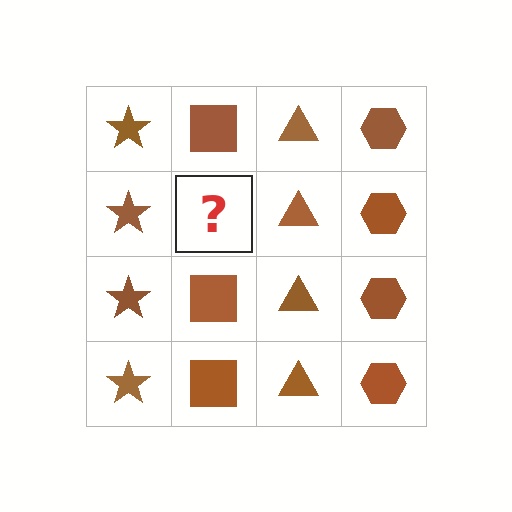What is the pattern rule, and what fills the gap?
The rule is that each column has a consistent shape. The gap should be filled with a brown square.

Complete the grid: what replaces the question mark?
The question mark should be replaced with a brown square.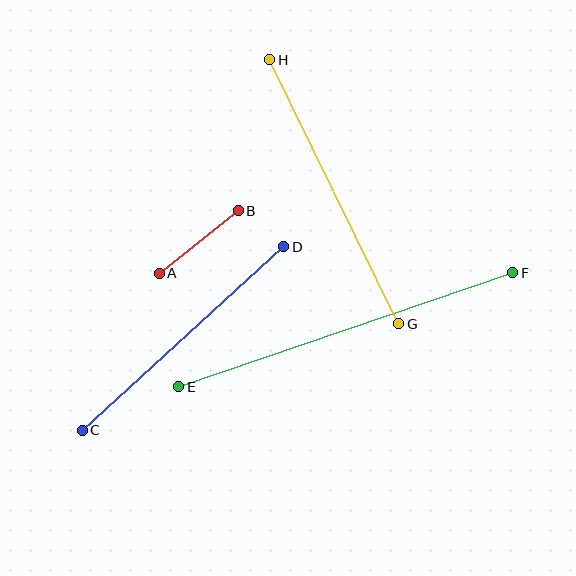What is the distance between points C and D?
The distance is approximately 273 pixels.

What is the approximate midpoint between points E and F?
The midpoint is at approximately (346, 330) pixels.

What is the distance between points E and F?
The distance is approximately 353 pixels.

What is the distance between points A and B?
The distance is approximately 101 pixels.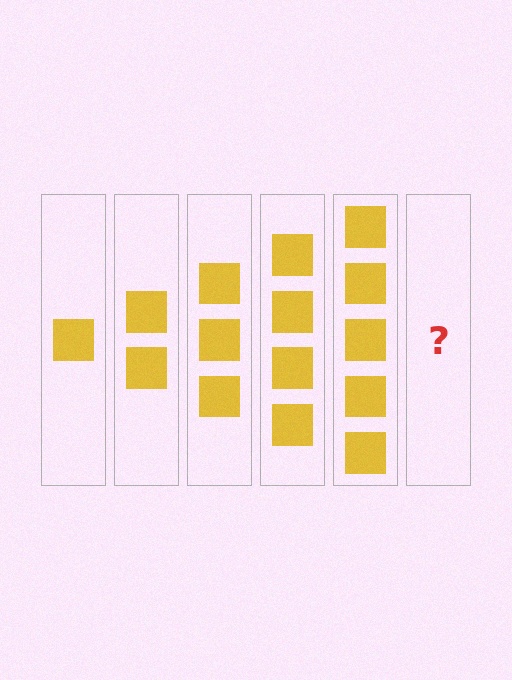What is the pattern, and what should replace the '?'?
The pattern is that each step adds one more square. The '?' should be 6 squares.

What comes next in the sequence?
The next element should be 6 squares.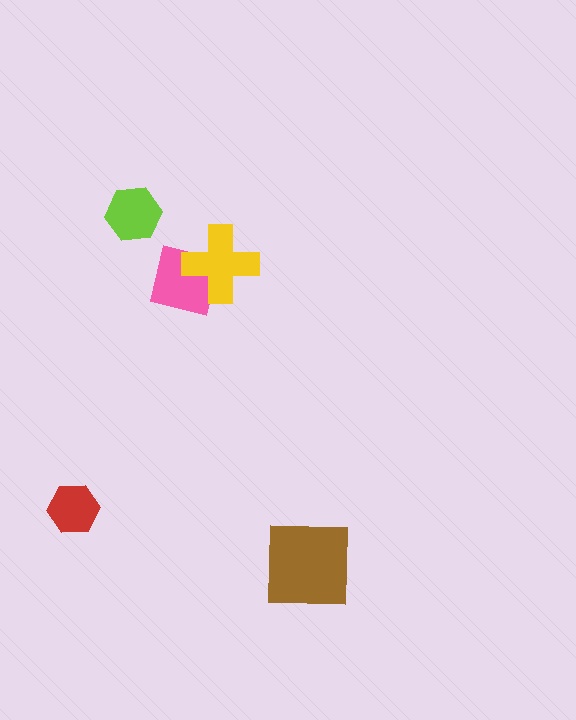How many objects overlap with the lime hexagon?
0 objects overlap with the lime hexagon.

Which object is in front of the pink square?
The yellow cross is in front of the pink square.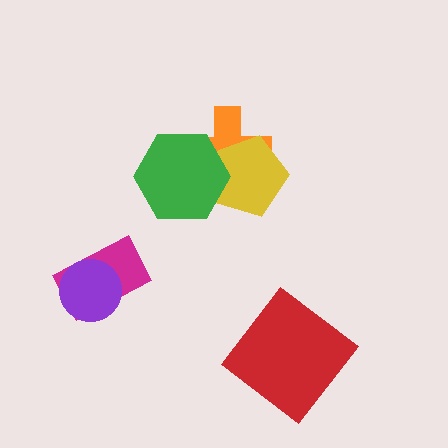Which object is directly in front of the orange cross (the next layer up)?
The yellow pentagon is directly in front of the orange cross.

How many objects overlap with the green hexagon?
2 objects overlap with the green hexagon.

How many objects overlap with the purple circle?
1 object overlaps with the purple circle.